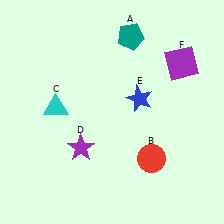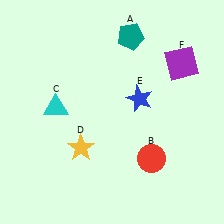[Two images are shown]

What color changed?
The star (D) changed from purple in Image 1 to yellow in Image 2.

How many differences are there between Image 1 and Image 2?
There is 1 difference between the two images.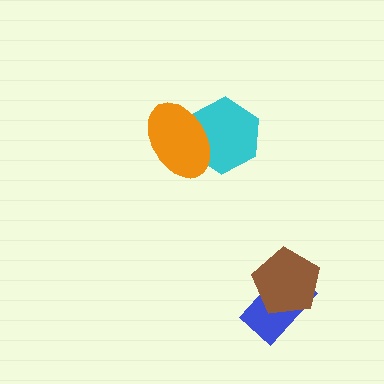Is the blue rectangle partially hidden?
Yes, it is partially covered by another shape.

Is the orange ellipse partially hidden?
No, no other shape covers it.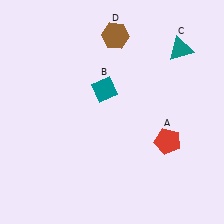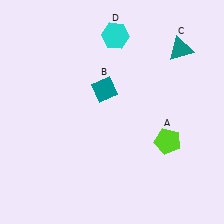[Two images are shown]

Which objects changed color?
A changed from red to lime. D changed from brown to cyan.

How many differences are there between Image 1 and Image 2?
There are 2 differences between the two images.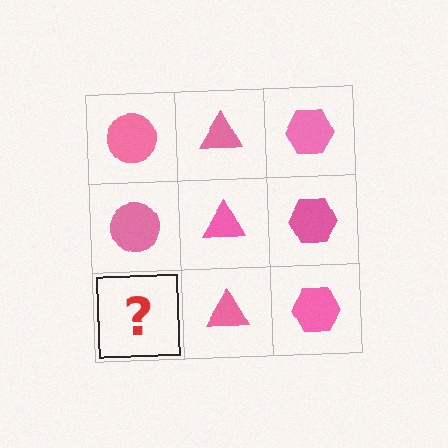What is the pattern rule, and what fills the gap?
The rule is that each column has a consistent shape. The gap should be filled with a pink circle.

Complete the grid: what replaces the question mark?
The question mark should be replaced with a pink circle.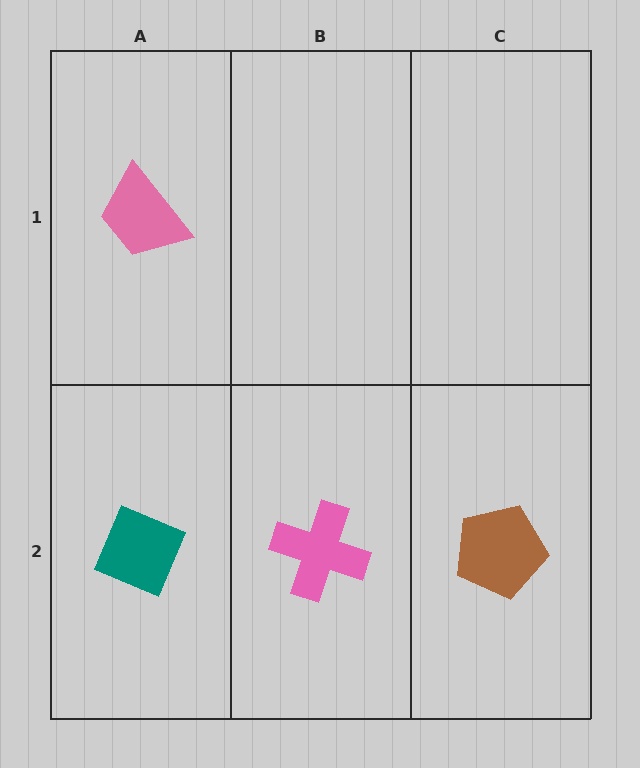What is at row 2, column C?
A brown pentagon.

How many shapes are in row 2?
3 shapes.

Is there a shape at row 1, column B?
No, that cell is empty.